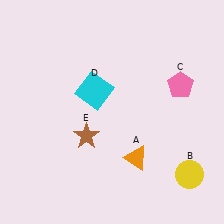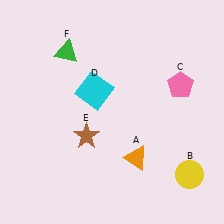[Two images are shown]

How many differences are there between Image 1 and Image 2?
There is 1 difference between the two images.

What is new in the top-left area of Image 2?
A green triangle (F) was added in the top-left area of Image 2.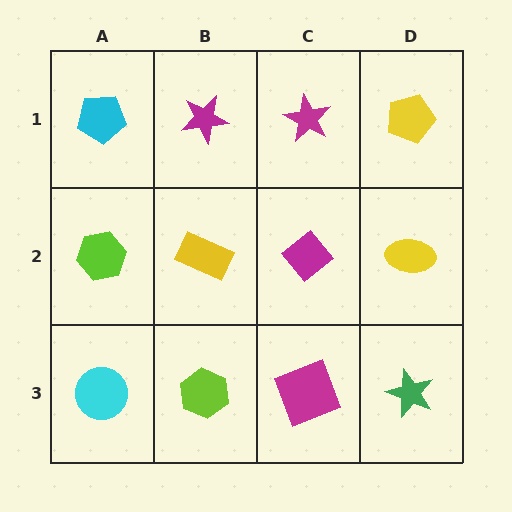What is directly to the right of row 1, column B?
A magenta star.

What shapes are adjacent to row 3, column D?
A yellow ellipse (row 2, column D), a magenta square (row 3, column C).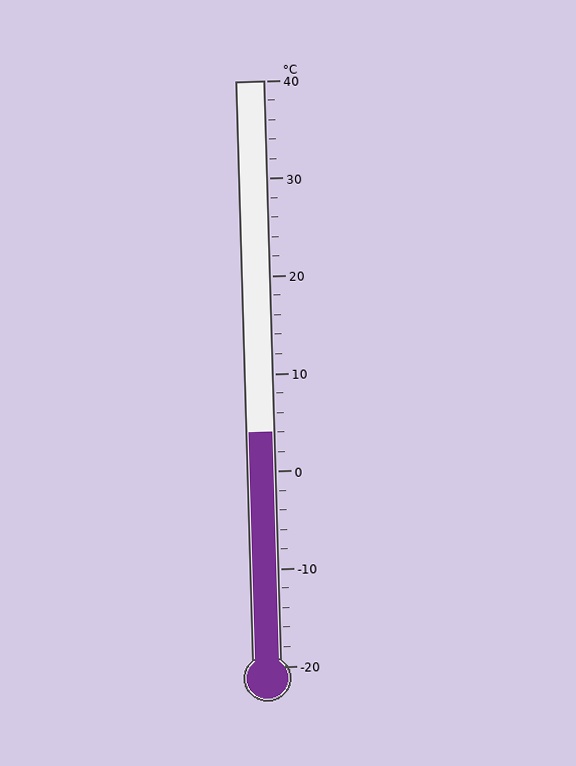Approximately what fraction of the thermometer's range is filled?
The thermometer is filled to approximately 40% of its range.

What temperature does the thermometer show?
The thermometer shows approximately 4°C.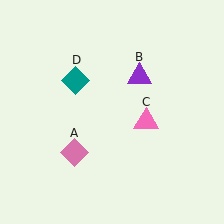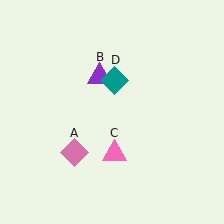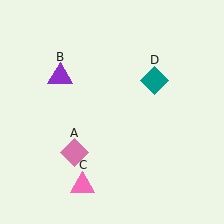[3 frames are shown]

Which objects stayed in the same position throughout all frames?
Pink diamond (object A) remained stationary.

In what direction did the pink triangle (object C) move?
The pink triangle (object C) moved down and to the left.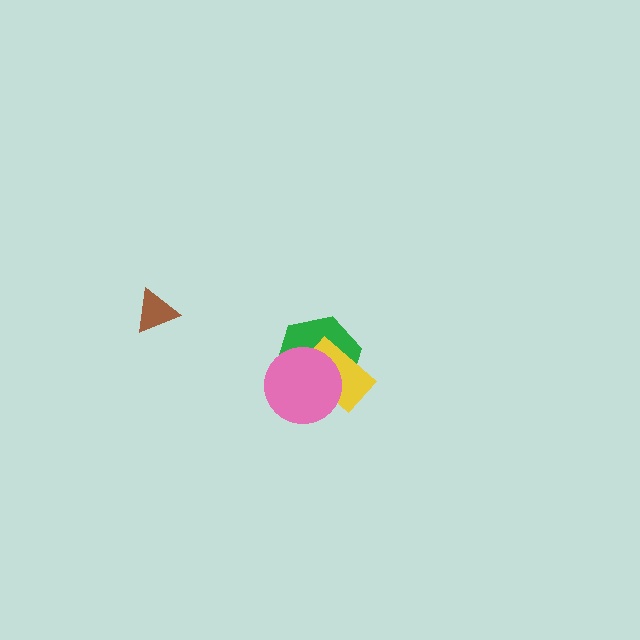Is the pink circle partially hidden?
No, no other shape covers it.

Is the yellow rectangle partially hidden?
Yes, it is partially covered by another shape.